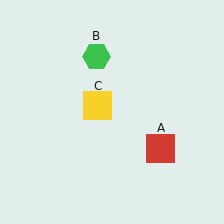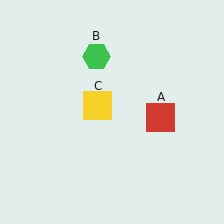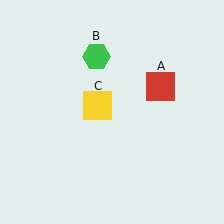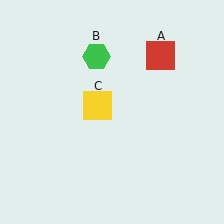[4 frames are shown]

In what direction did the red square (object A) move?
The red square (object A) moved up.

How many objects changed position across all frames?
1 object changed position: red square (object A).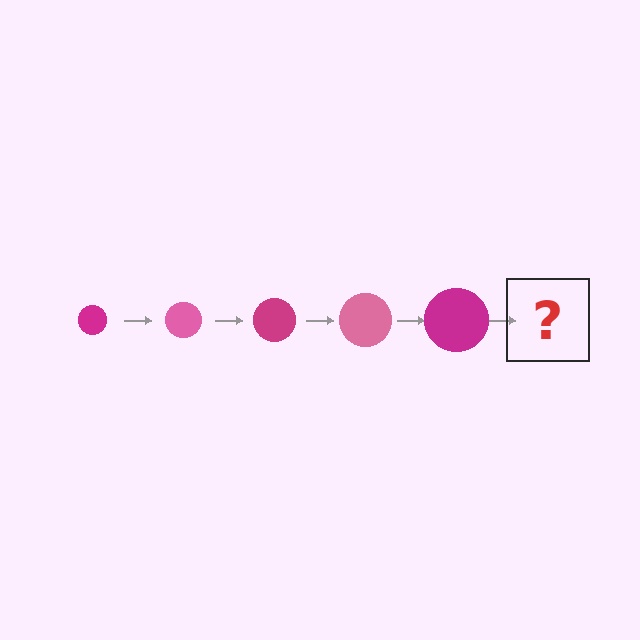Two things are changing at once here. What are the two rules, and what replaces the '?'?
The two rules are that the circle grows larger each step and the color cycles through magenta and pink. The '?' should be a pink circle, larger than the previous one.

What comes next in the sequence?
The next element should be a pink circle, larger than the previous one.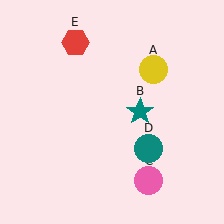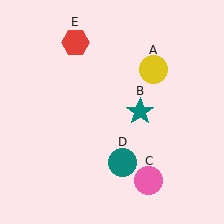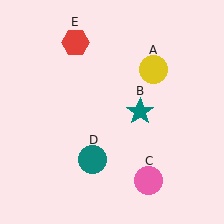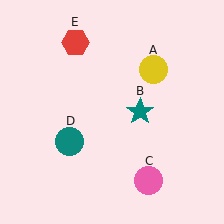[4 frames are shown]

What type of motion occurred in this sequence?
The teal circle (object D) rotated clockwise around the center of the scene.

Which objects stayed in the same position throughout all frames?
Yellow circle (object A) and teal star (object B) and pink circle (object C) and red hexagon (object E) remained stationary.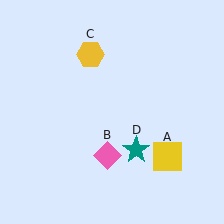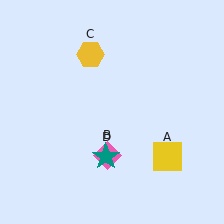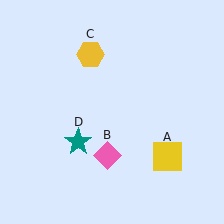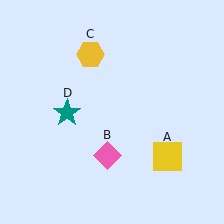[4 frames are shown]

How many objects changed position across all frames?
1 object changed position: teal star (object D).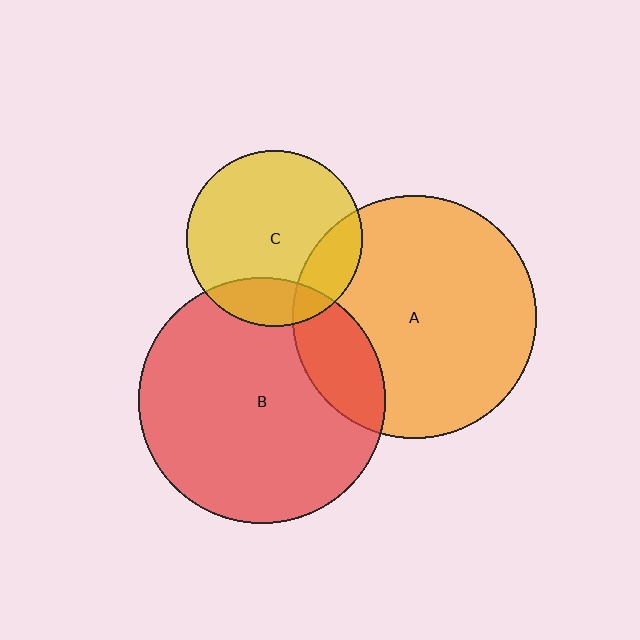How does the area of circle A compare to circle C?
Approximately 1.9 times.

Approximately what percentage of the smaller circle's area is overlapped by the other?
Approximately 20%.